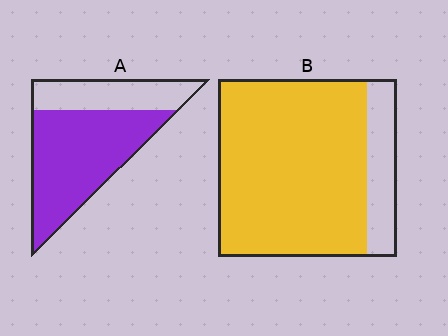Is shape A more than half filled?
Yes.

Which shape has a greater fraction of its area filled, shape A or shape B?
Shape B.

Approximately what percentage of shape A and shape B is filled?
A is approximately 70% and B is approximately 85%.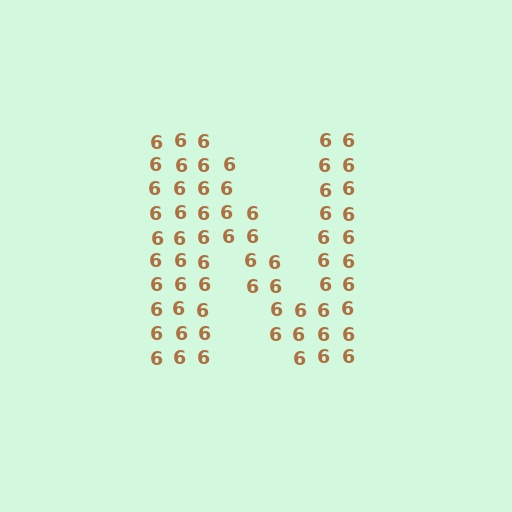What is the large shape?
The large shape is the letter N.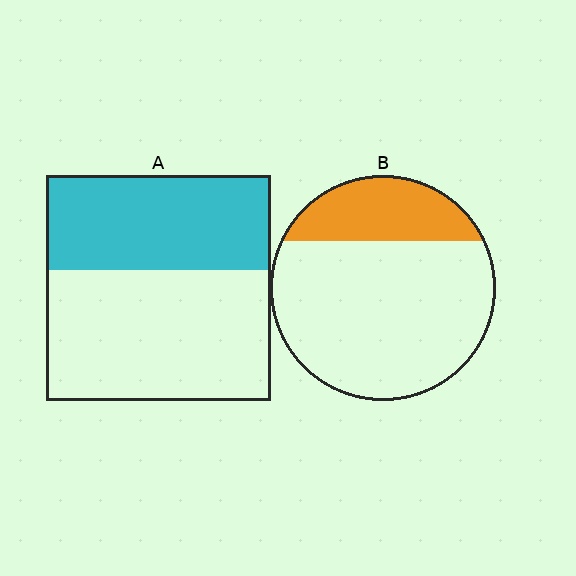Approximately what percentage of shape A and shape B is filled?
A is approximately 40% and B is approximately 25%.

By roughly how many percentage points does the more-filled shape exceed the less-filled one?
By roughly 20 percentage points (A over B).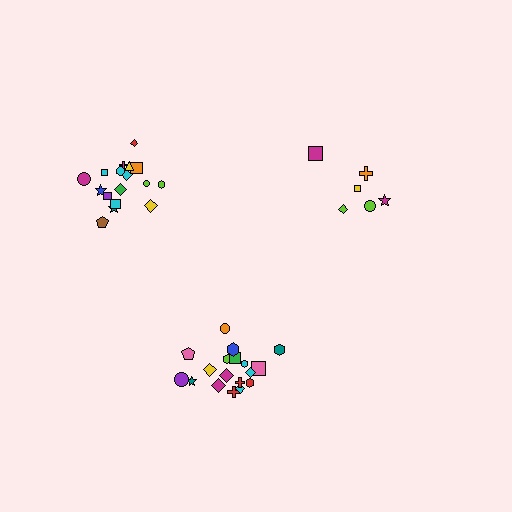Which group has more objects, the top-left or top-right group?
The top-left group.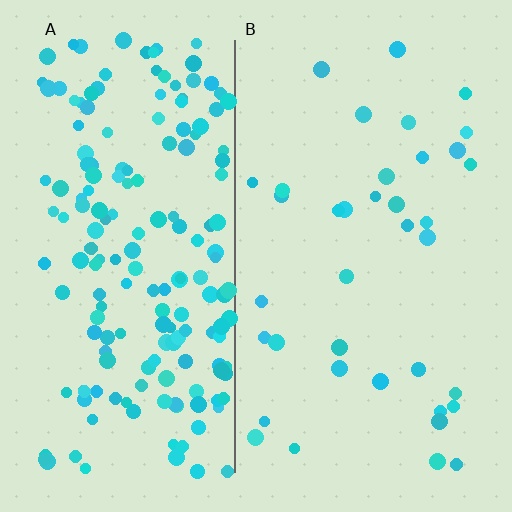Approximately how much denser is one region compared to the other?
Approximately 4.8× — region A over region B.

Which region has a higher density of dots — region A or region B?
A (the left).